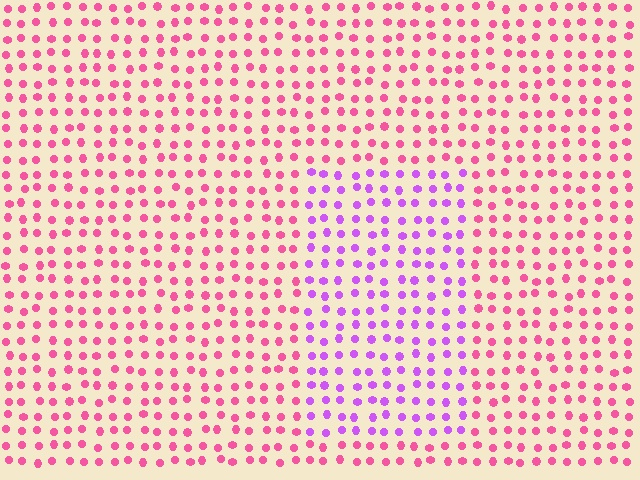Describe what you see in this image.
The image is filled with small pink elements in a uniform arrangement. A rectangle-shaped region is visible where the elements are tinted to a slightly different hue, forming a subtle color boundary.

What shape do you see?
I see a rectangle.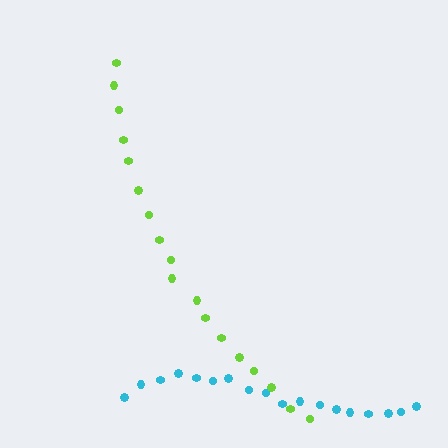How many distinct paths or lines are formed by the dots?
There are 2 distinct paths.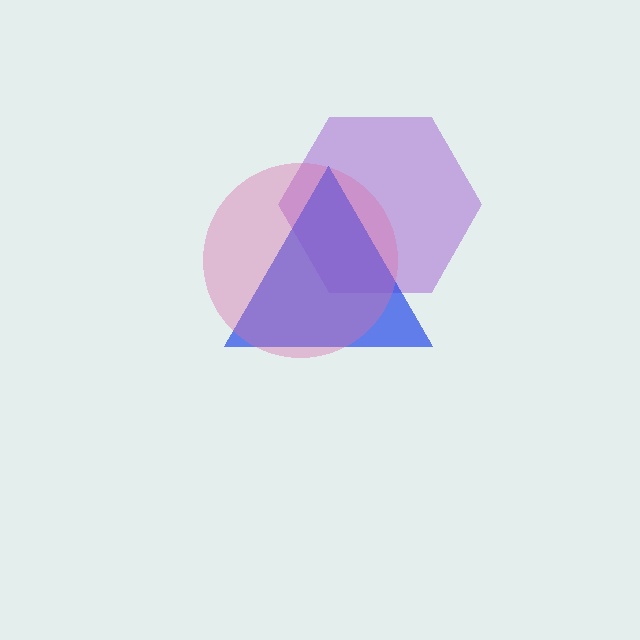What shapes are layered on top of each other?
The layered shapes are: a purple hexagon, a blue triangle, a pink circle.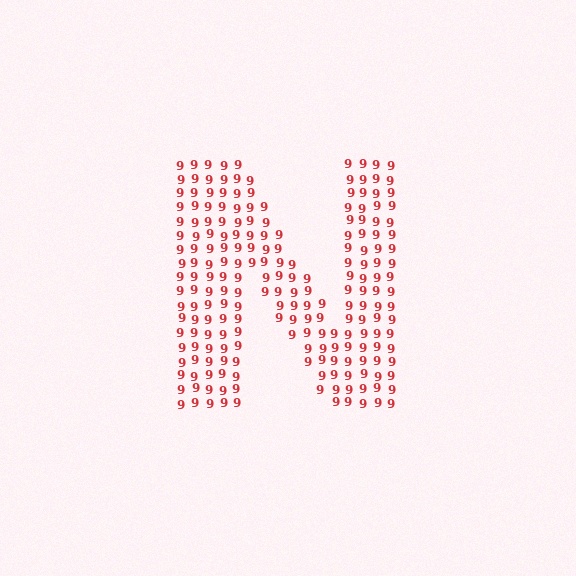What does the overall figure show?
The overall figure shows the letter N.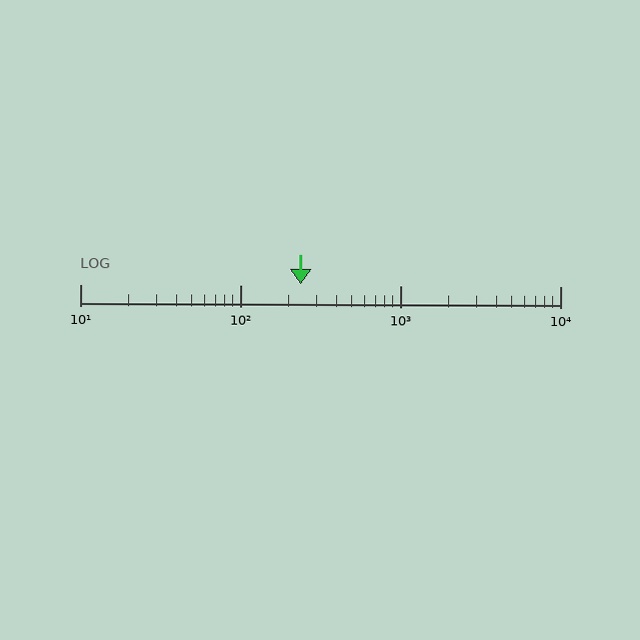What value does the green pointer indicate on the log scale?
The pointer indicates approximately 240.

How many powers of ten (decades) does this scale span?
The scale spans 3 decades, from 10 to 10000.